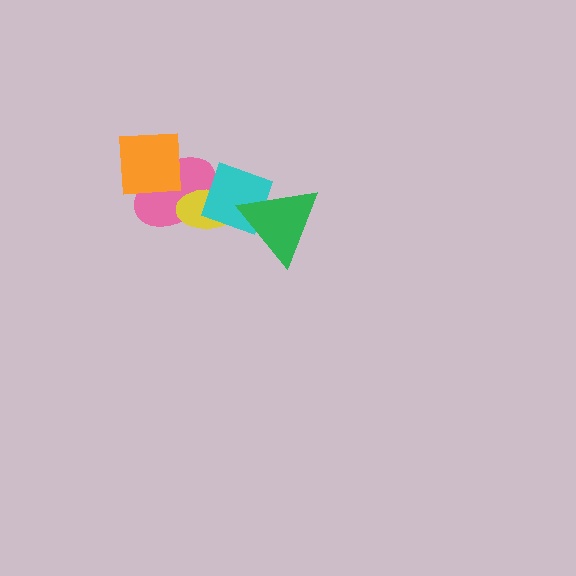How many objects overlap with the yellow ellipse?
2 objects overlap with the yellow ellipse.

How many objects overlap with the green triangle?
1 object overlaps with the green triangle.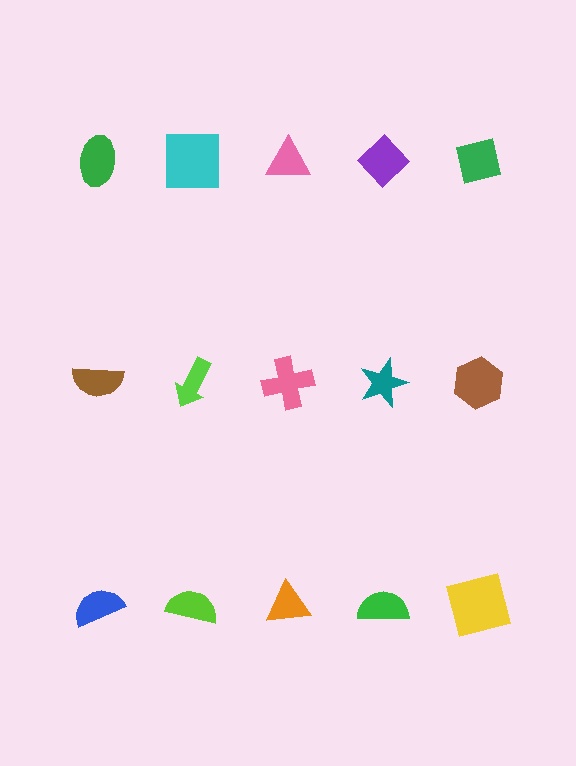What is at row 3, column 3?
An orange triangle.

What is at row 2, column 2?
A lime arrow.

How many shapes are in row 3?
5 shapes.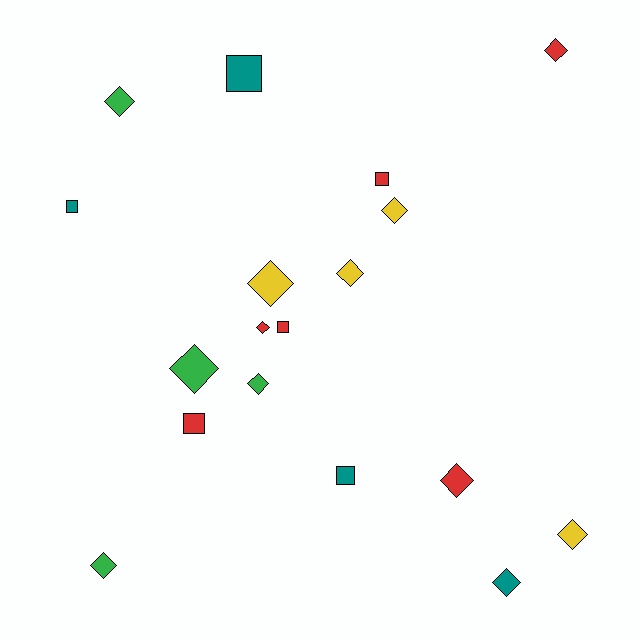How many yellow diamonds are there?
There are 4 yellow diamonds.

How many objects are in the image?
There are 18 objects.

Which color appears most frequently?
Red, with 6 objects.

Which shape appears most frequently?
Diamond, with 12 objects.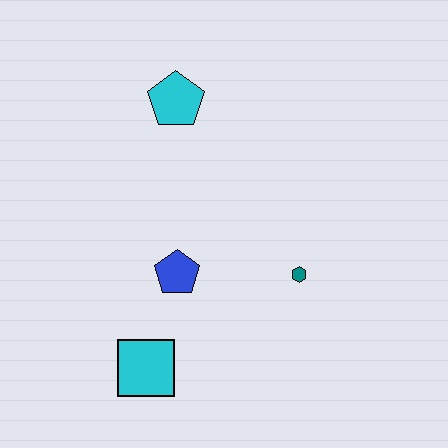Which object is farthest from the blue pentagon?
The cyan pentagon is farthest from the blue pentagon.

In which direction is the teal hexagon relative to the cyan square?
The teal hexagon is to the right of the cyan square.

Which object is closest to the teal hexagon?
The blue pentagon is closest to the teal hexagon.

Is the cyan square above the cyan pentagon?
No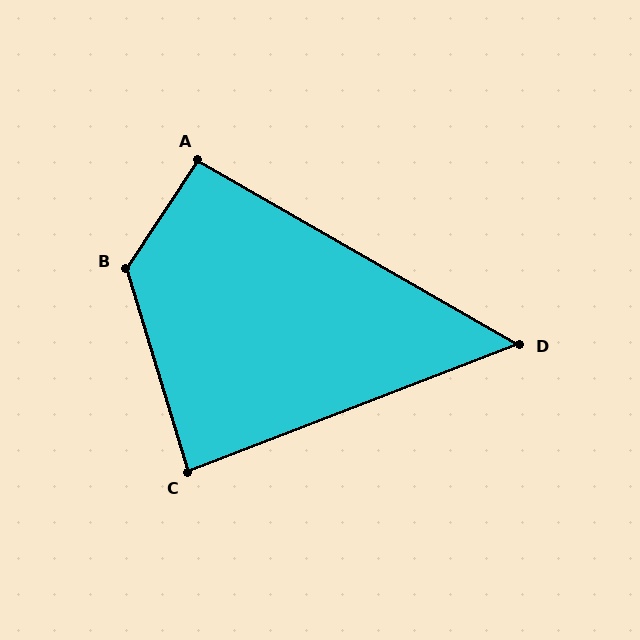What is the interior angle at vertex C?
Approximately 86 degrees (approximately right).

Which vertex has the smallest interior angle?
D, at approximately 51 degrees.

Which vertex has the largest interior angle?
B, at approximately 129 degrees.